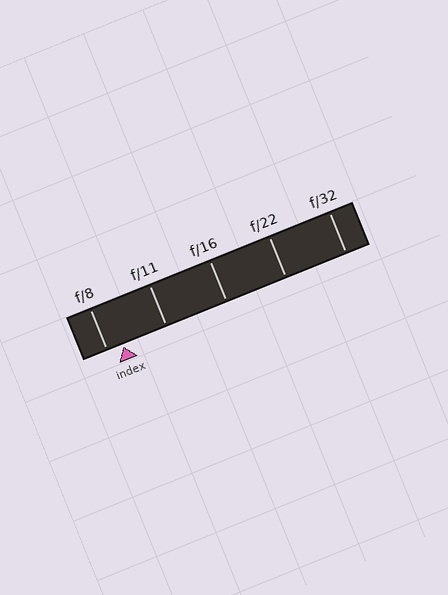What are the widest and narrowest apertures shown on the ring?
The widest aperture shown is f/8 and the narrowest is f/32.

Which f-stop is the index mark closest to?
The index mark is closest to f/8.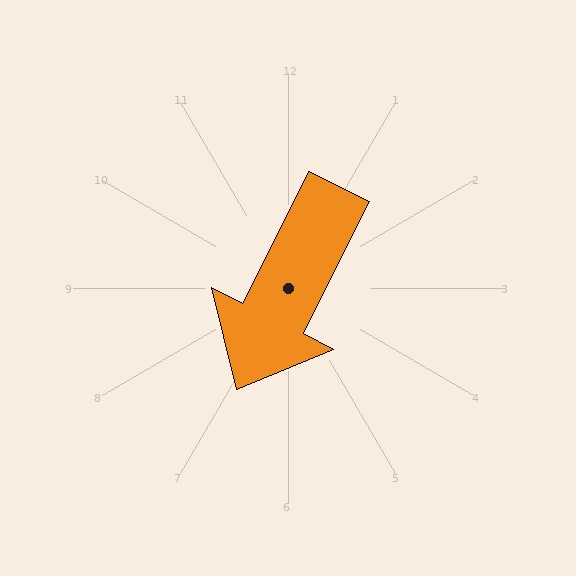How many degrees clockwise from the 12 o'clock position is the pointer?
Approximately 207 degrees.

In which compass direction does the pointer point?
Southwest.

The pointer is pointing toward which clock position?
Roughly 7 o'clock.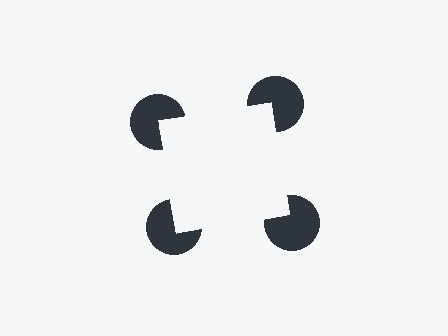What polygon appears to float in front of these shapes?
An illusory square — its edges are inferred from the aligned wedge cuts in the pac-man discs, not physically drawn.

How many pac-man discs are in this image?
There are 4 — one at each vertex of the illusory square.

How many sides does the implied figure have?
4 sides.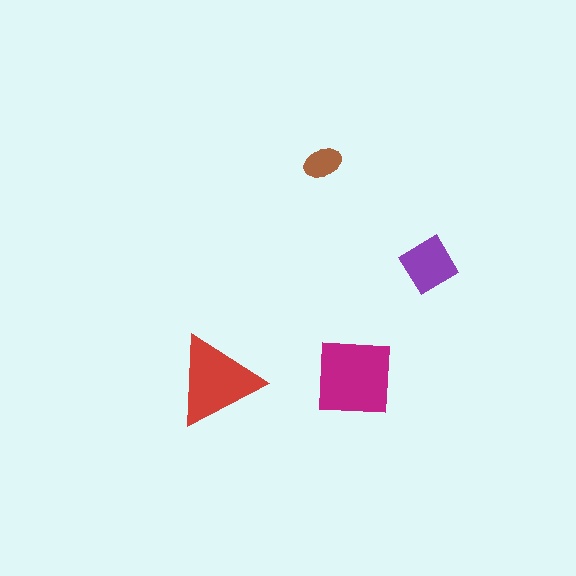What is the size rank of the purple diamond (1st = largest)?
3rd.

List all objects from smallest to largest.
The brown ellipse, the purple diamond, the red triangle, the magenta square.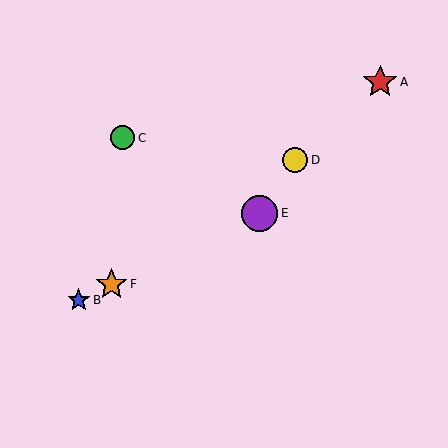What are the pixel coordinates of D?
Object D is at (295, 160).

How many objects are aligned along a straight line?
3 objects (B, E, F) are aligned along a straight line.